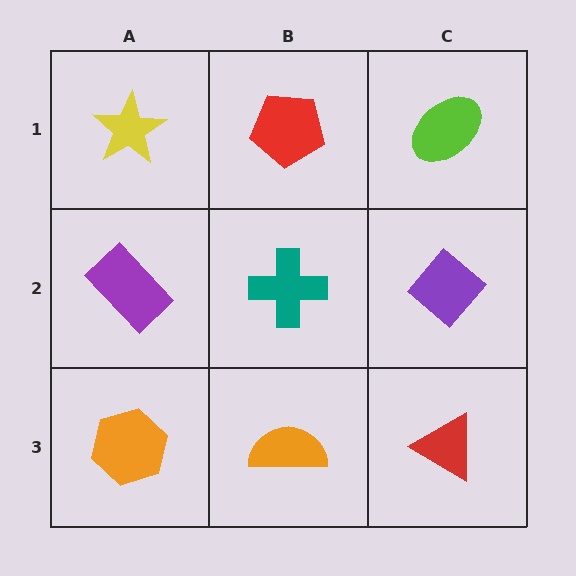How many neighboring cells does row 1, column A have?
2.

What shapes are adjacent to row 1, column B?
A teal cross (row 2, column B), a yellow star (row 1, column A), a lime ellipse (row 1, column C).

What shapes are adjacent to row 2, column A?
A yellow star (row 1, column A), an orange hexagon (row 3, column A), a teal cross (row 2, column B).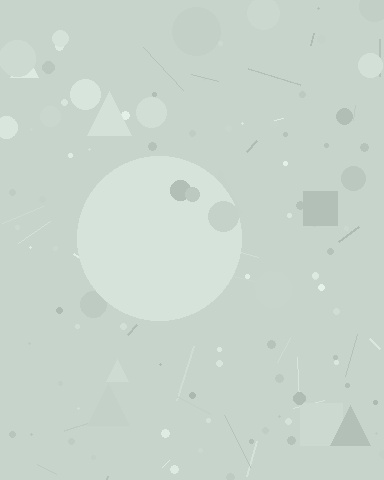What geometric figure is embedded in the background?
A circle is embedded in the background.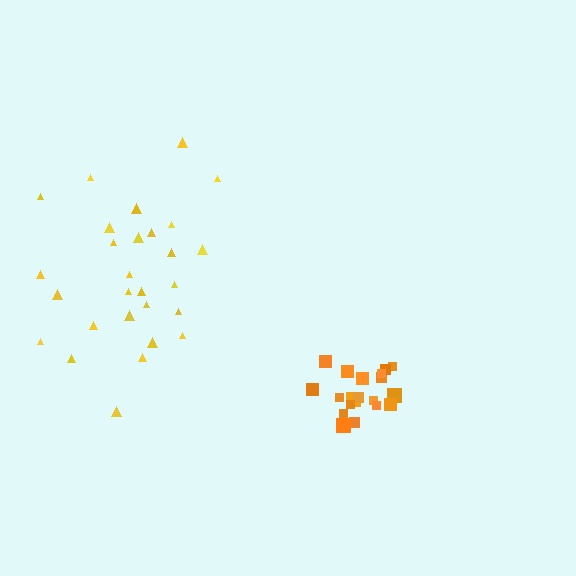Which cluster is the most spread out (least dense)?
Yellow.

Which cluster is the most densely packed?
Orange.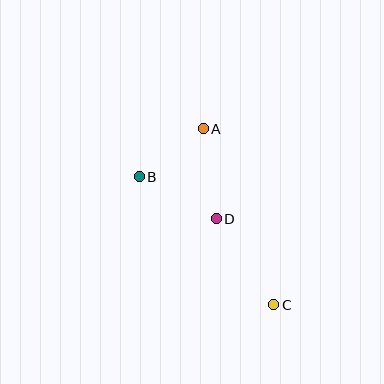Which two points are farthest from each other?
Points A and C are farthest from each other.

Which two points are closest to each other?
Points A and B are closest to each other.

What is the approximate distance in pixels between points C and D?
The distance between C and D is approximately 103 pixels.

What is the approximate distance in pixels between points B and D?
The distance between B and D is approximately 88 pixels.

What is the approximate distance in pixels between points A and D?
The distance between A and D is approximately 91 pixels.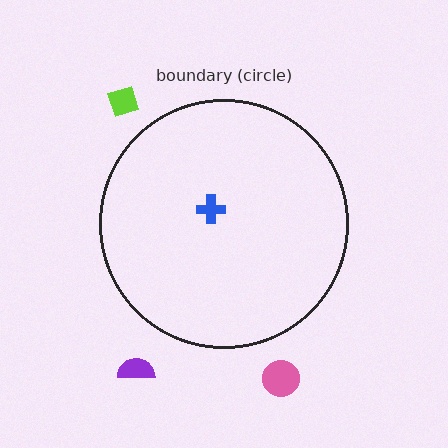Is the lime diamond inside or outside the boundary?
Outside.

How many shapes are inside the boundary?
1 inside, 3 outside.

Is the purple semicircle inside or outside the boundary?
Outside.